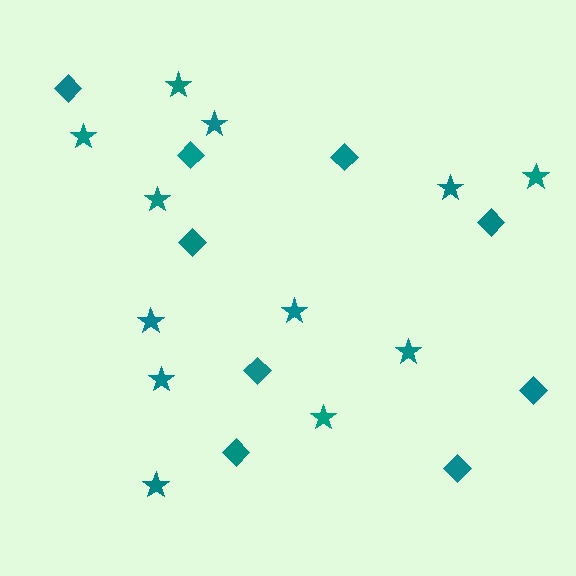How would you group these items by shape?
There are 2 groups: one group of stars (12) and one group of diamonds (9).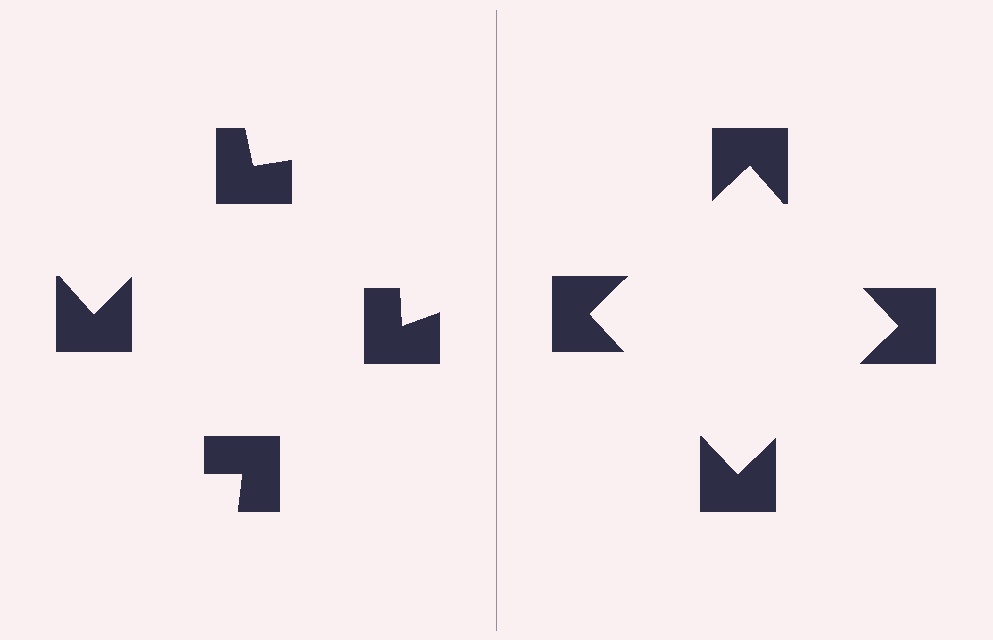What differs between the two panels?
The notched squares are positioned identically on both sides; only the wedge orientations differ. On the right they align to a square; on the left they are misaligned.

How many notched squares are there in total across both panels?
8 — 4 on each side.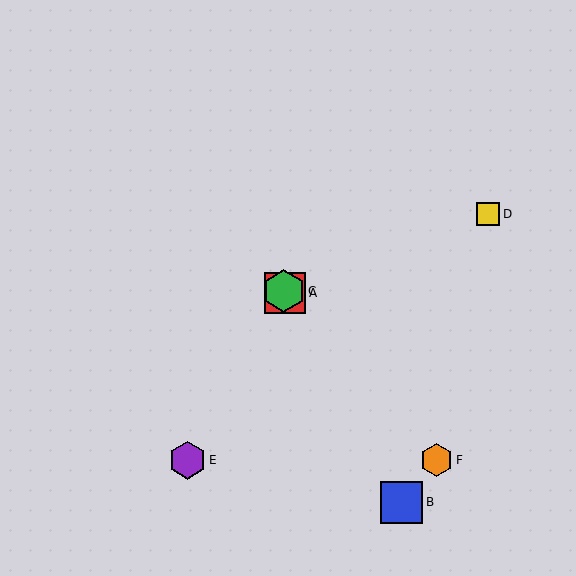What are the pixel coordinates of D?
Object D is at (488, 214).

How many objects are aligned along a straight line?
3 objects (A, C, F) are aligned along a straight line.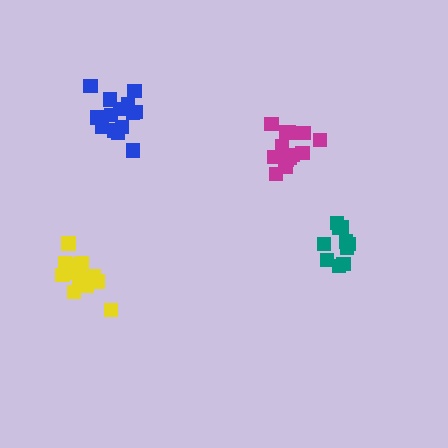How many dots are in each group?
Group 1: 16 dots, Group 2: 14 dots, Group 3: 10 dots, Group 4: 14 dots (54 total).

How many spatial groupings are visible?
There are 4 spatial groupings.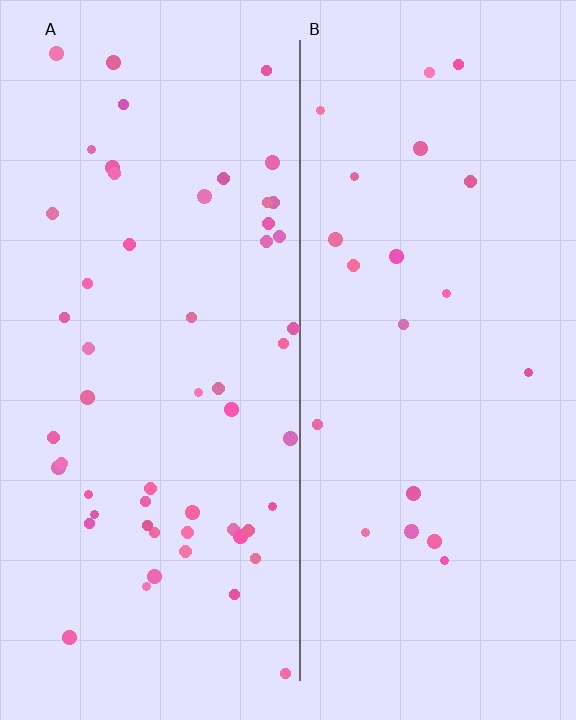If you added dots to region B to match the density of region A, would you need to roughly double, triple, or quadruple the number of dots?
Approximately triple.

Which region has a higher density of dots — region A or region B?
A (the left).